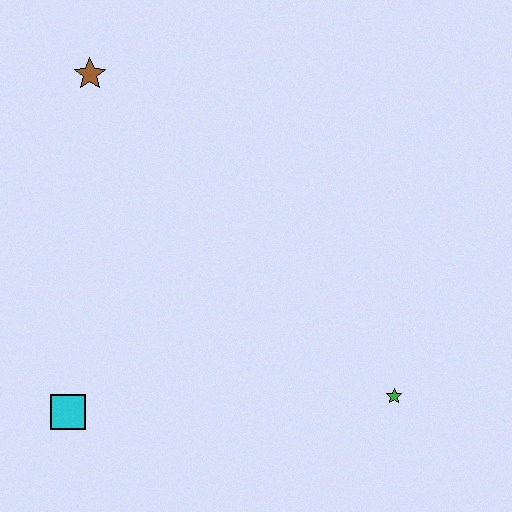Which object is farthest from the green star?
The brown star is farthest from the green star.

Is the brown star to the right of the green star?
No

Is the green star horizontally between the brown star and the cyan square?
No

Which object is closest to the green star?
The cyan square is closest to the green star.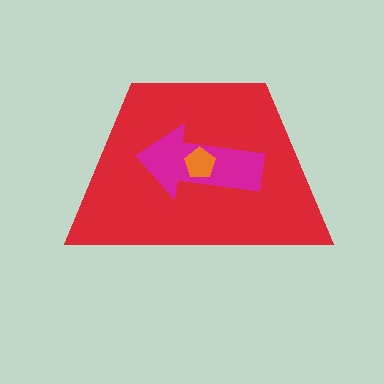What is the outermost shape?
The red trapezoid.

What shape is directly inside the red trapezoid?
The magenta arrow.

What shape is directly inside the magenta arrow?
The orange pentagon.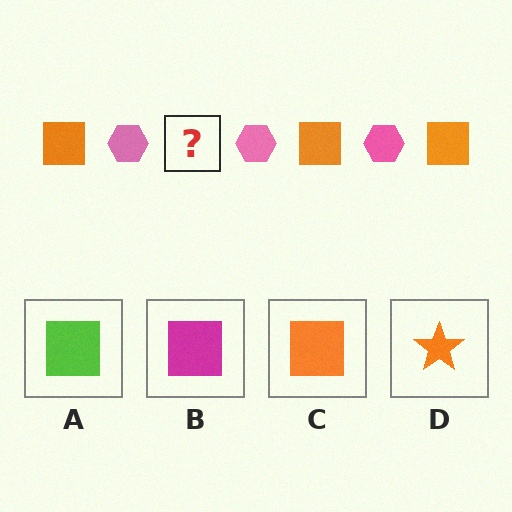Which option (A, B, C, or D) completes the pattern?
C.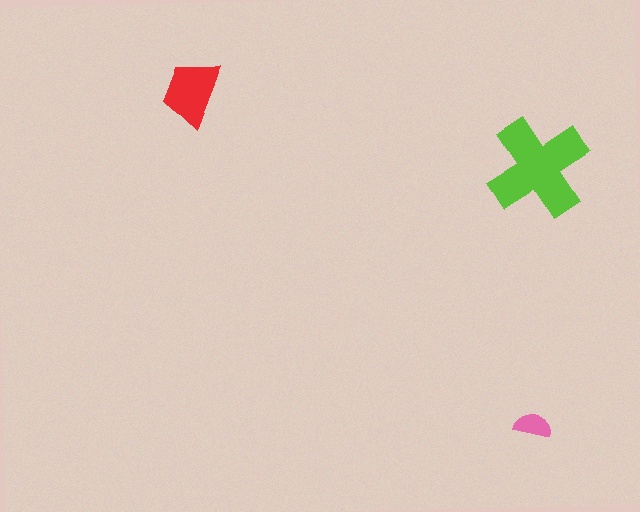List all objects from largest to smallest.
The lime cross, the red trapezoid, the pink semicircle.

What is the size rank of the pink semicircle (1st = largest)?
3rd.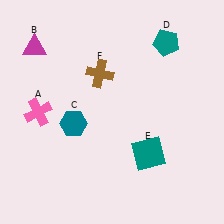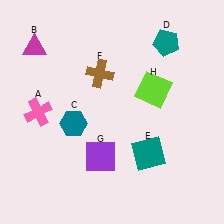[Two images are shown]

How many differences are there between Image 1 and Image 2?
There are 2 differences between the two images.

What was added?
A purple square (G), a lime square (H) were added in Image 2.